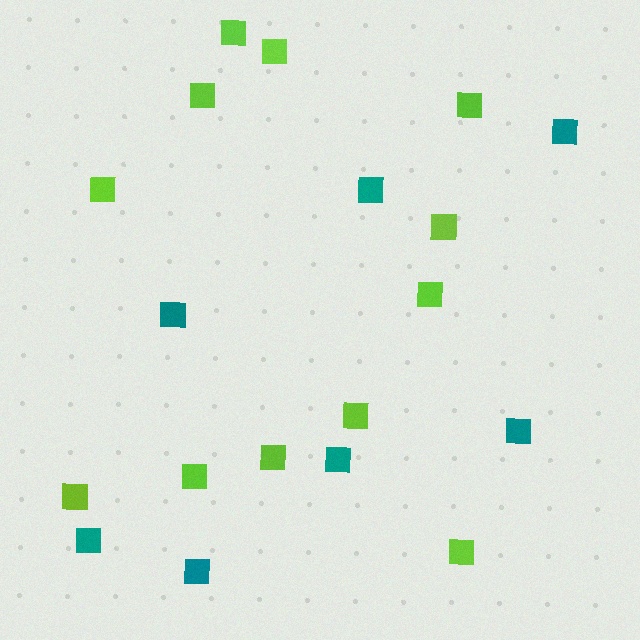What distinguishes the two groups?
There are 2 groups: one group of lime squares (12) and one group of teal squares (7).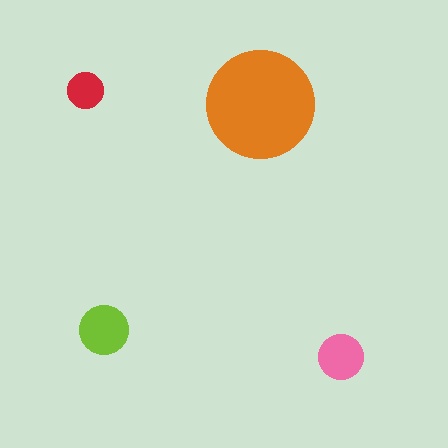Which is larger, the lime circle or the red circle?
The lime one.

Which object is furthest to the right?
The pink circle is rightmost.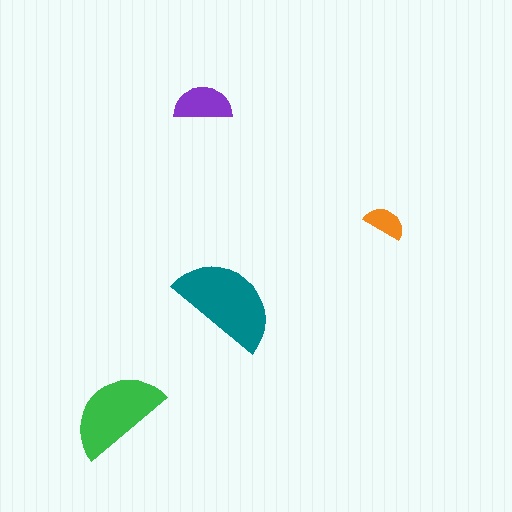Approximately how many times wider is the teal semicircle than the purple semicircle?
About 2 times wider.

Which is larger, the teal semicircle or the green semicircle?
The teal one.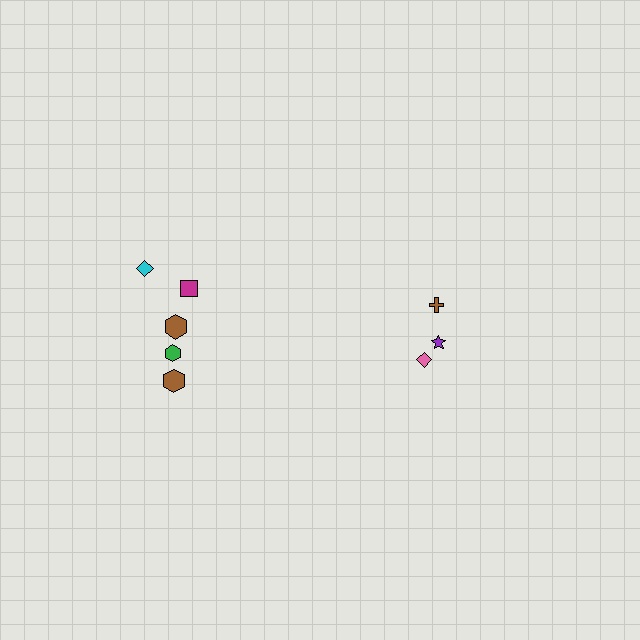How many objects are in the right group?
There are 3 objects.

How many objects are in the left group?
There are 5 objects.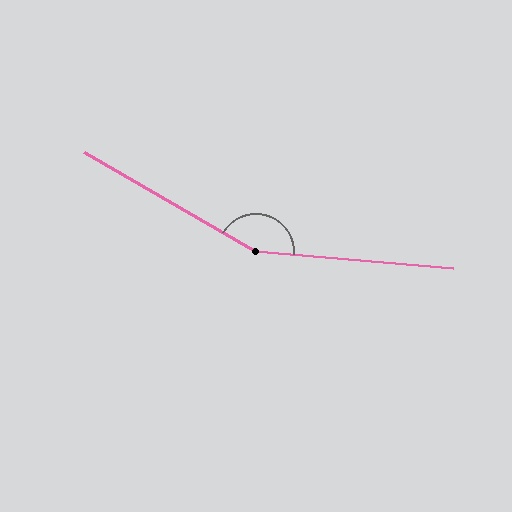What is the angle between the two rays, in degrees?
Approximately 155 degrees.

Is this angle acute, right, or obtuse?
It is obtuse.